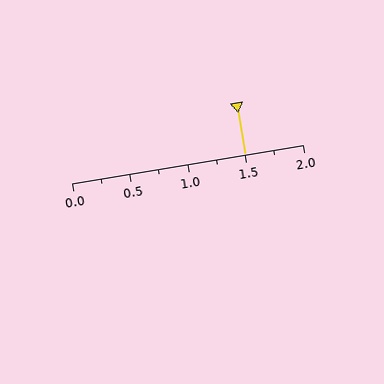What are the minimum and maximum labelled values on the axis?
The axis runs from 0.0 to 2.0.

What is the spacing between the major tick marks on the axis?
The major ticks are spaced 0.5 apart.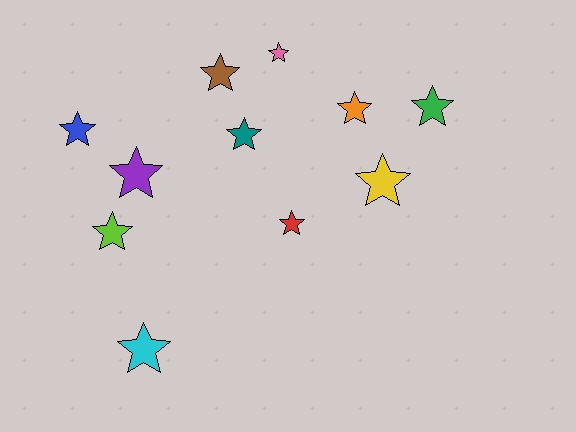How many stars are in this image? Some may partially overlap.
There are 11 stars.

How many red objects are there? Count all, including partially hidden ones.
There is 1 red object.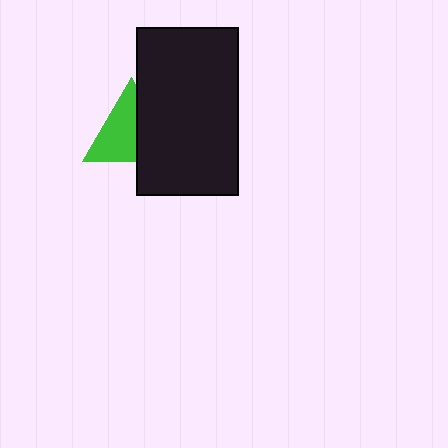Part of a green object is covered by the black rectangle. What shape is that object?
It is a triangle.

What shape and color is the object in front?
The object in front is a black rectangle.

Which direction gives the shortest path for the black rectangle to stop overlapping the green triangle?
Moving right gives the shortest separation.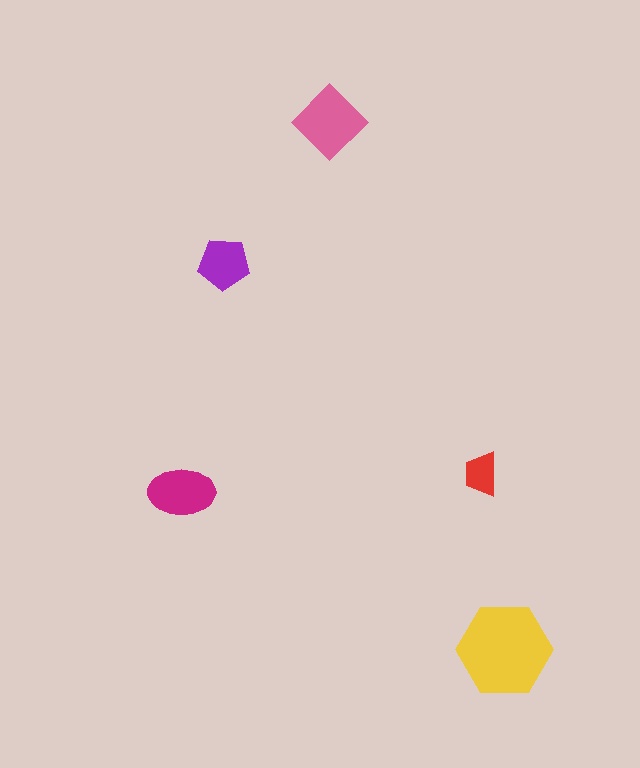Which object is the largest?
The yellow hexagon.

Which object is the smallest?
The red trapezoid.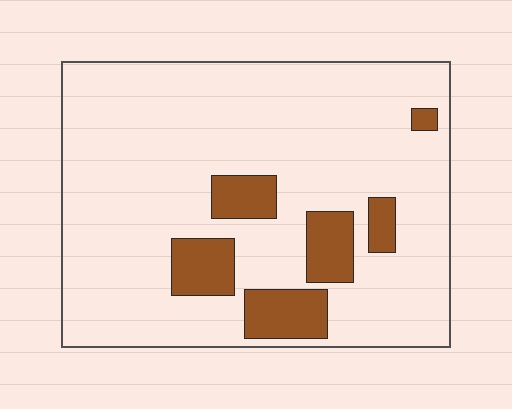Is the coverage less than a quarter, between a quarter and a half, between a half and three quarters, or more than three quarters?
Less than a quarter.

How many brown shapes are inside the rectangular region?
6.